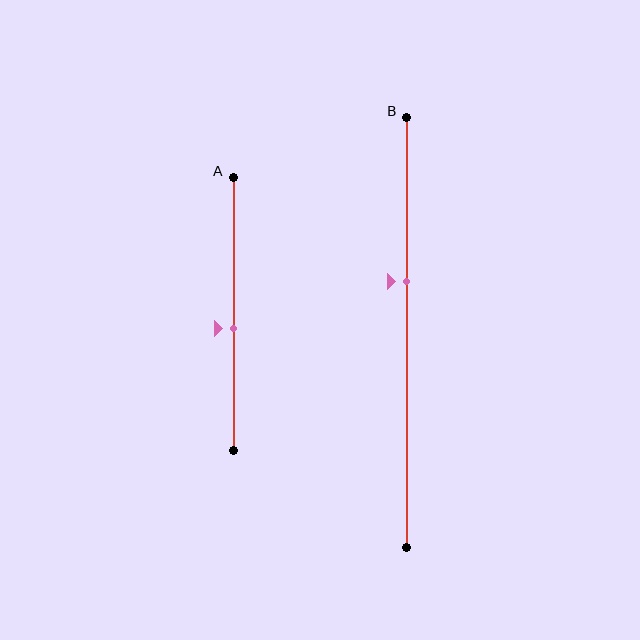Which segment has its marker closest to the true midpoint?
Segment A has its marker closest to the true midpoint.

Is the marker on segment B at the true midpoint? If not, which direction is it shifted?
No, the marker on segment B is shifted upward by about 12% of the segment length.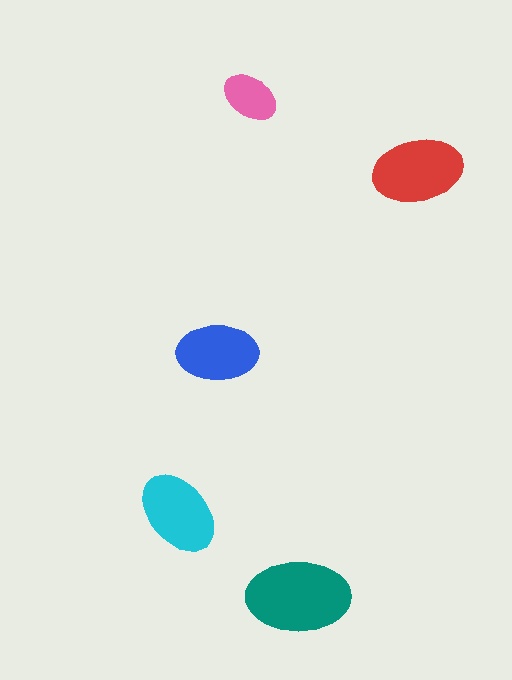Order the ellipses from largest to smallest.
the teal one, the red one, the cyan one, the blue one, the pink one.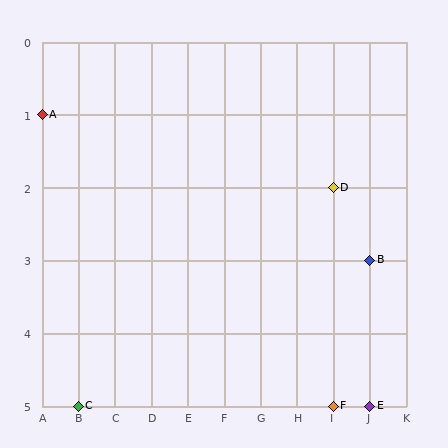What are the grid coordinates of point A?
Point A is at grid coordinates (A, 1).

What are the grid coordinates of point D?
Point D is at grid coordinates (I, 2).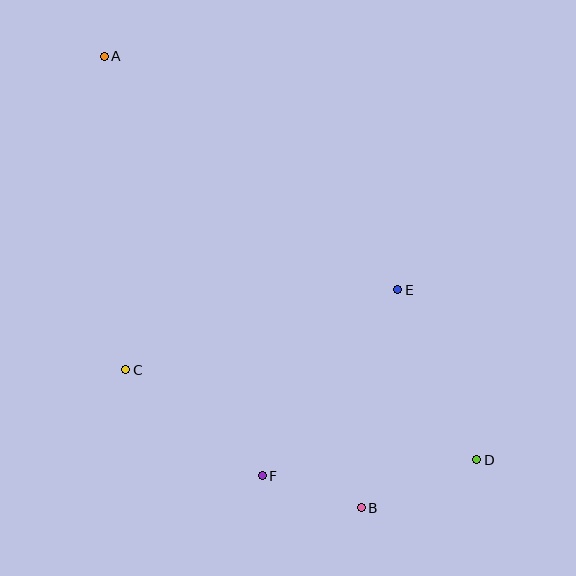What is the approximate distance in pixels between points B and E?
The distance between B and E is approximately 221 pixels.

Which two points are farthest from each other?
Points A and D are farthest from each other.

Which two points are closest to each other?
Points B and F are closest to each other.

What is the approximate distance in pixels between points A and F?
The distance between A and F is approximately 448 pixels.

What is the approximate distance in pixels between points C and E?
The distance between C and E is approximately 283 pixels.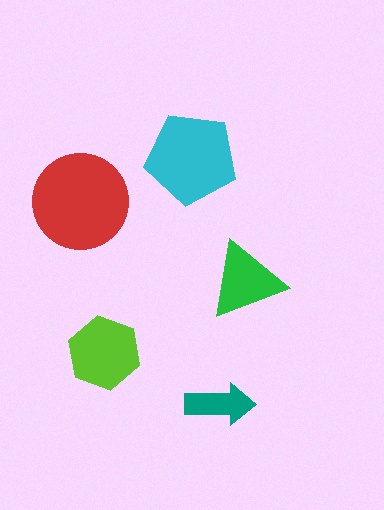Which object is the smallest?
The teal arrow.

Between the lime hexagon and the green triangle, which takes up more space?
The lime hexagon.